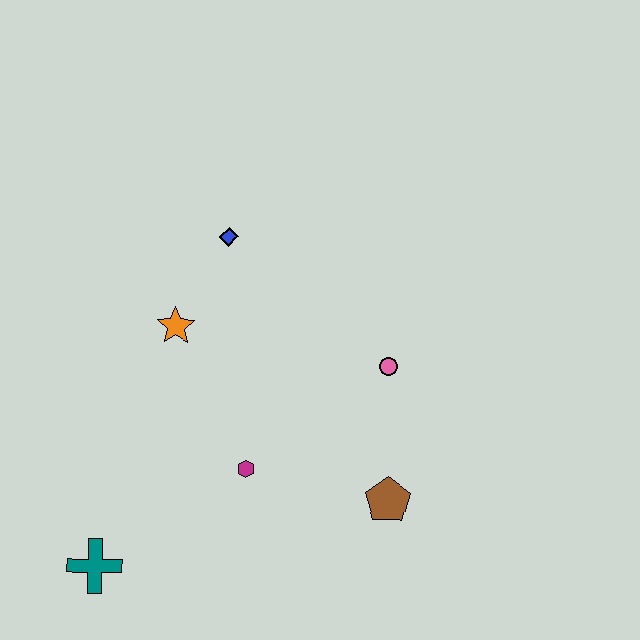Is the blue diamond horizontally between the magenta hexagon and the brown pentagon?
No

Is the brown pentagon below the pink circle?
Yes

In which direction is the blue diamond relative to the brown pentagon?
The blue diamond is above the brown pentagon.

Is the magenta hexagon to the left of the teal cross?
No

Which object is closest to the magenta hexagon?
The brown pentagon is closest to the magenta hexagon.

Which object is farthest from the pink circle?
The teal cross is farthest from the pink circle.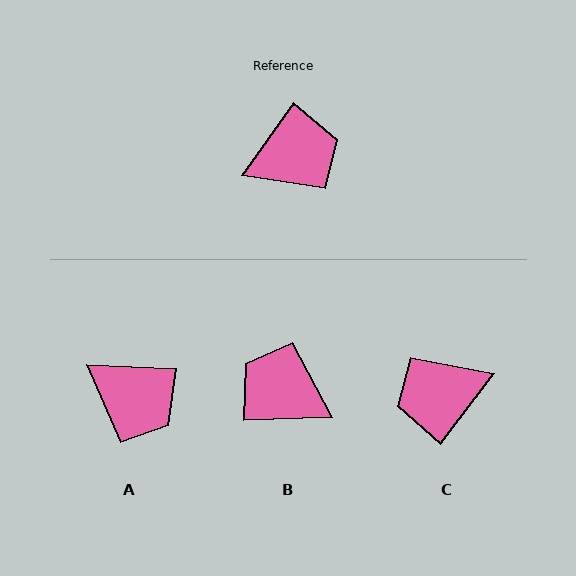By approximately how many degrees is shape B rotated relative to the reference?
Approximately 128 degrees counter-clockwise.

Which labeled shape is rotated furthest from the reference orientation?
C, about 178 degrees away.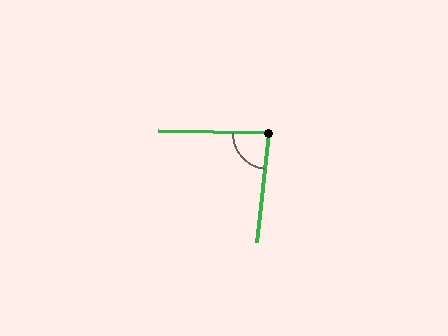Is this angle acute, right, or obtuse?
It is acute.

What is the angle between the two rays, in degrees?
Approximately 85 degrees.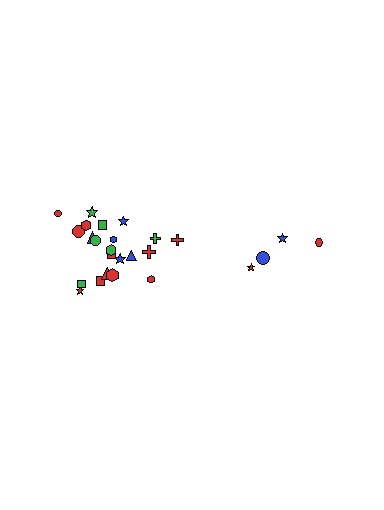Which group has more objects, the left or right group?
The left group.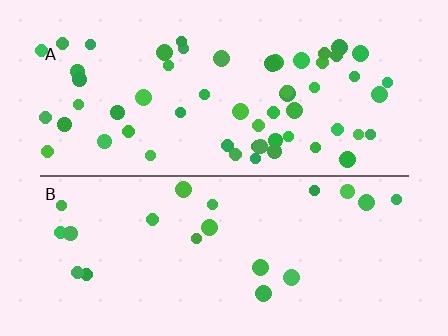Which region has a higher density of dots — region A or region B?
A (the top).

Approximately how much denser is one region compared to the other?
Approximately 2.7× — region A over region B.